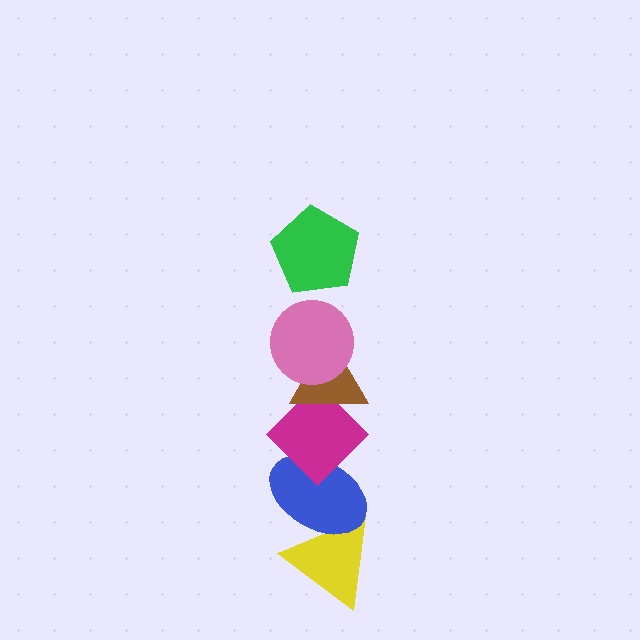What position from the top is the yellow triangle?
The yellow triangle is 6th from the top.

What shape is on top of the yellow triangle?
The blue ellipse is on top of the yellow triangle.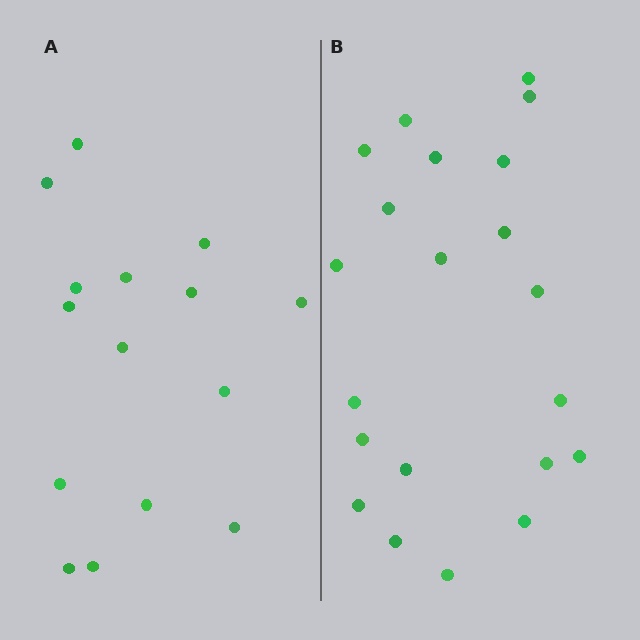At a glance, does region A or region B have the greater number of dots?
Region B (the right region) has more dots.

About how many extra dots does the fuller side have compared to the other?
Region B has about 6 more dots than region A.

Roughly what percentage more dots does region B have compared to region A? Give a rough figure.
About 40% more.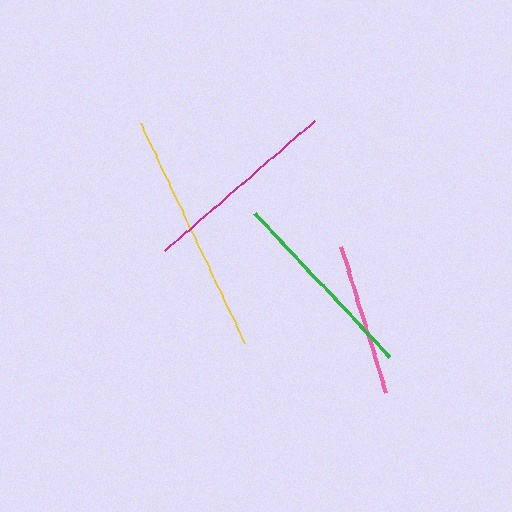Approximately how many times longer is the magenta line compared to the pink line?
The magenta line is approximately 1.3 times the length of the pink line.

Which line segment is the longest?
The yellow line is the longest at approximately 244 pixels.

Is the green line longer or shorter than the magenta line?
The magenta line is longer than the green line.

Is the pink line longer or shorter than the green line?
The green line is longer than the pink line.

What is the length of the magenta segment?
The magenta segment is approximately 198 pixels long.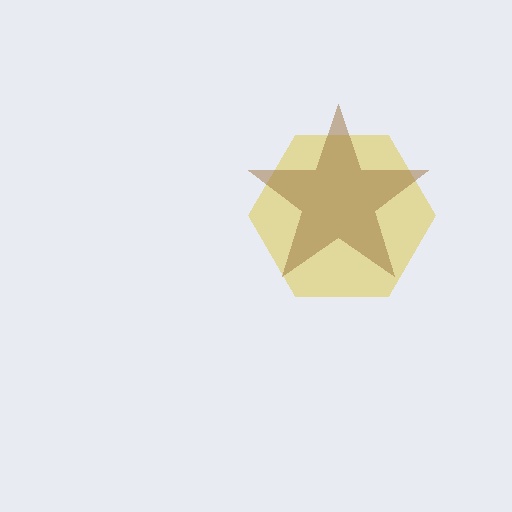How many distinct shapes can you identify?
There are 2 distinct shapes: a yellow hexagon, a brown star.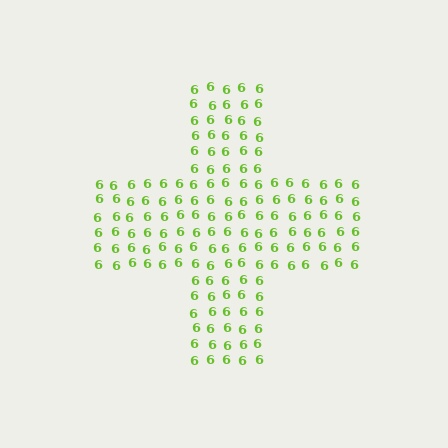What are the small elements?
The small elements are digit 6's.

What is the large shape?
The large shape is a cross.